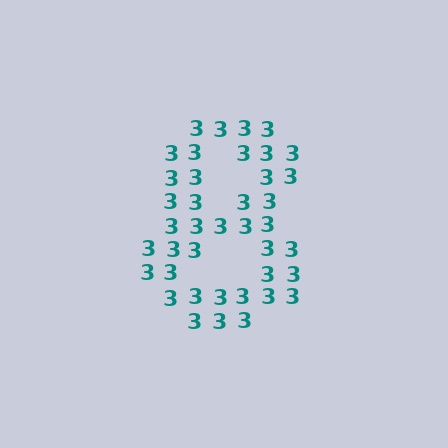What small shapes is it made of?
It is made of small digit 3's.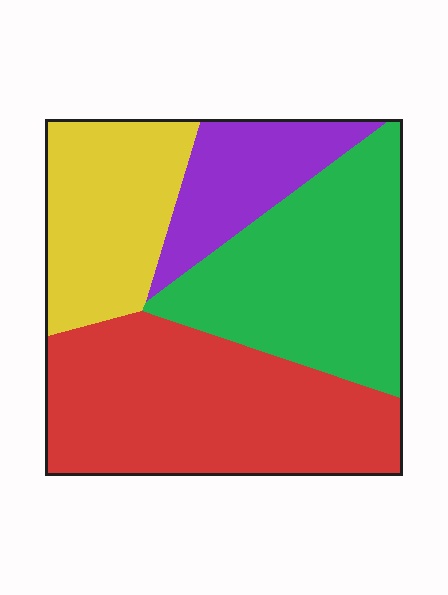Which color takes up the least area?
Purple, at roughly 15%.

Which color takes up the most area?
Red, at roughly 35%.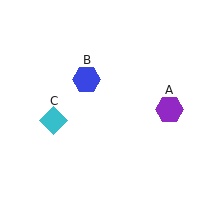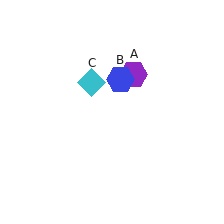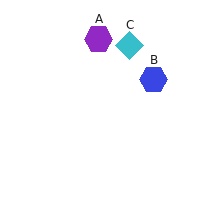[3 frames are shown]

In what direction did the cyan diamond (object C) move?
The cyan diamond (object C) moved up and to the right.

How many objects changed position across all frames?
3 objects changed position: purple hexagon (object A), blue hexagon (object B), cyan diamond (object C).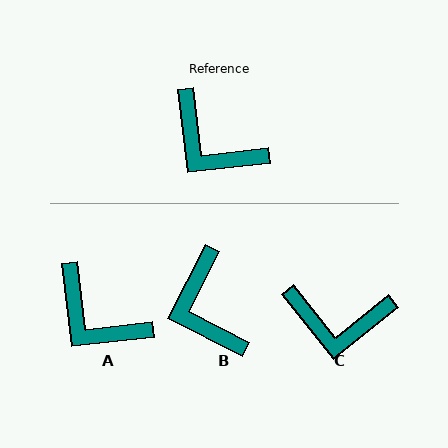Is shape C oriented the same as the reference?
No, it is off by about 32 degrees.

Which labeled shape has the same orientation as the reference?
A.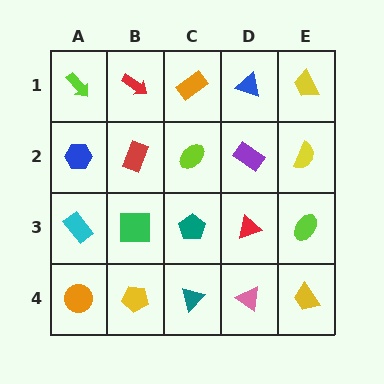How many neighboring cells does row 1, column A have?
2.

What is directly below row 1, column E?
A yellow semicircle.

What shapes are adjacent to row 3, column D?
A purple rectangle (row 2, column D), a pink triangle (row 4, column D), a teal pentagon (row 3, column C), a lime ellipse (row 3, column E).